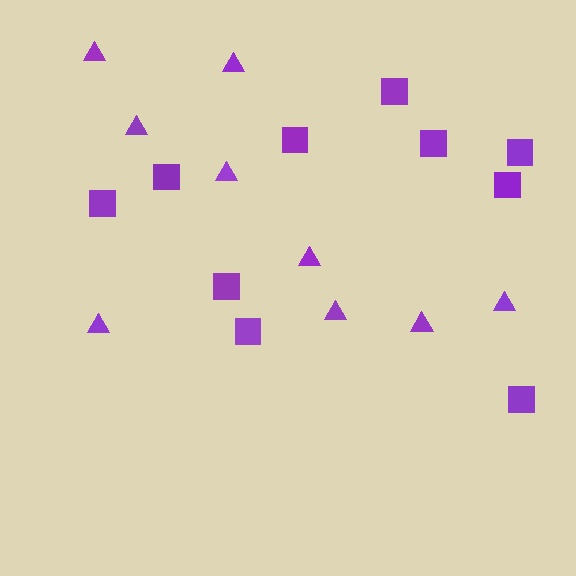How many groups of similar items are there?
There are 2 groups: one group of squares (10) and one group of triangles (9).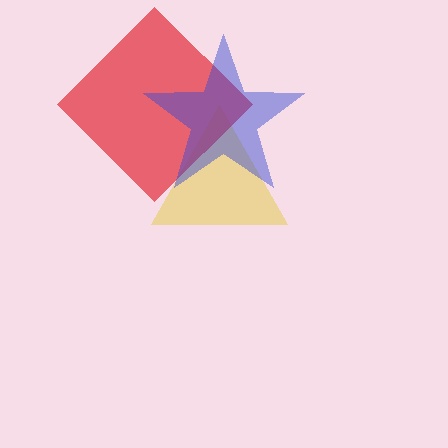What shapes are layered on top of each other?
The layered shapes are: a yellow triangle, a red diamond, a blue star.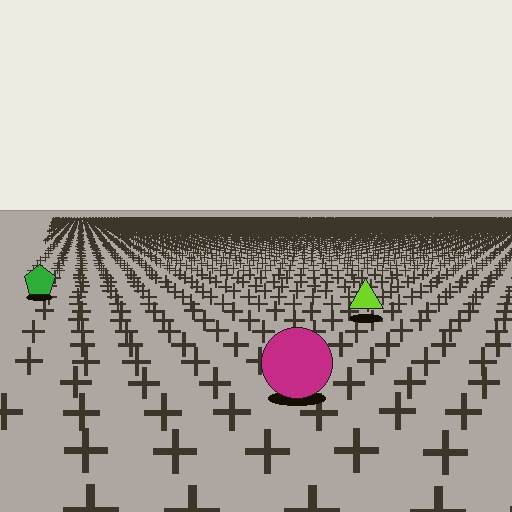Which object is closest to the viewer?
The magenta circle is closest. The texture marks near it are larger and more spread out.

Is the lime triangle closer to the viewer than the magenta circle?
No. The magenta circle is closer — you can tell from the texture gradient: the ground texture is coarser near it.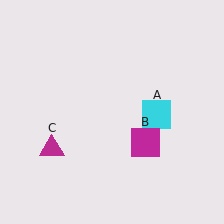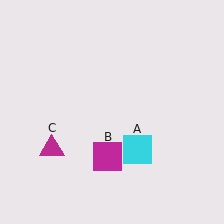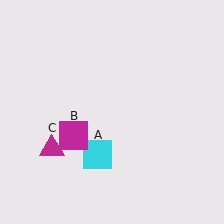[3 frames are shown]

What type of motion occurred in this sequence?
The cyan square (object A), magenta square (object B) rotated clockwise around the center of the scene.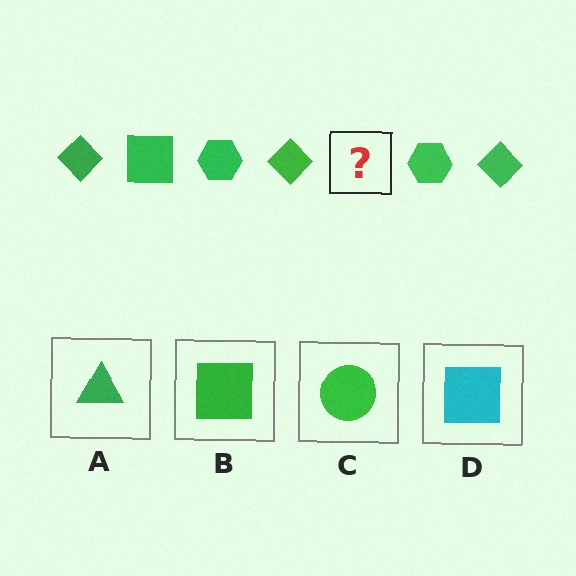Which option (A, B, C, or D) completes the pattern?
B.